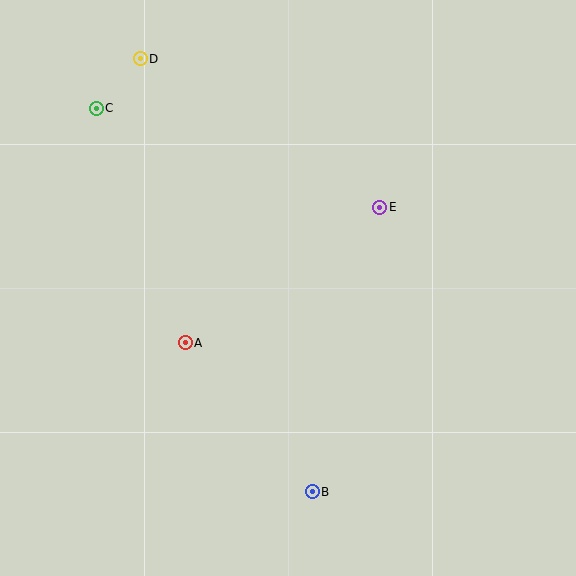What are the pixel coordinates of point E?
Point E is at (380, 207).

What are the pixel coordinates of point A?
Point A is at (185, 343).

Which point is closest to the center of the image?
Point A at (185, 343) is closest to the center.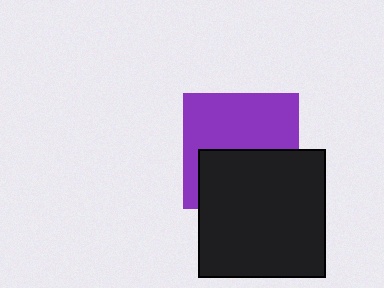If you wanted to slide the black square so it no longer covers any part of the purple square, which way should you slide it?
Slide it down — that is the most direct way to separate the two shapes.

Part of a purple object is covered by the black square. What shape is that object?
It is a square.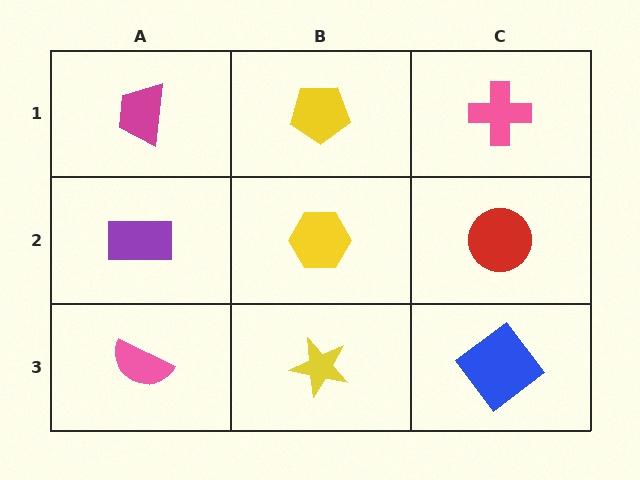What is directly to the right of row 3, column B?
A blue diamond.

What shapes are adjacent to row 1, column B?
A yellow hexagon (row 2, column B), a magenta trapezoid (row 1, column A), a pink cross (row 1, column C).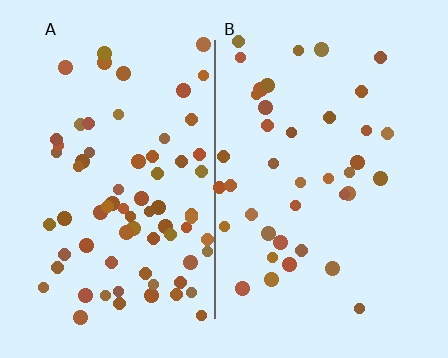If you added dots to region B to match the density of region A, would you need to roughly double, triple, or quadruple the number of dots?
Approximately double.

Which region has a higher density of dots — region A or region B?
A (the left).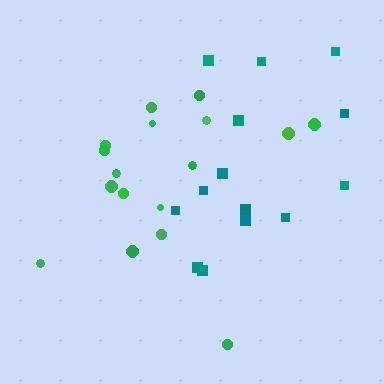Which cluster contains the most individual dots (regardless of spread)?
Green (17).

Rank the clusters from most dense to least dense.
green, teal.